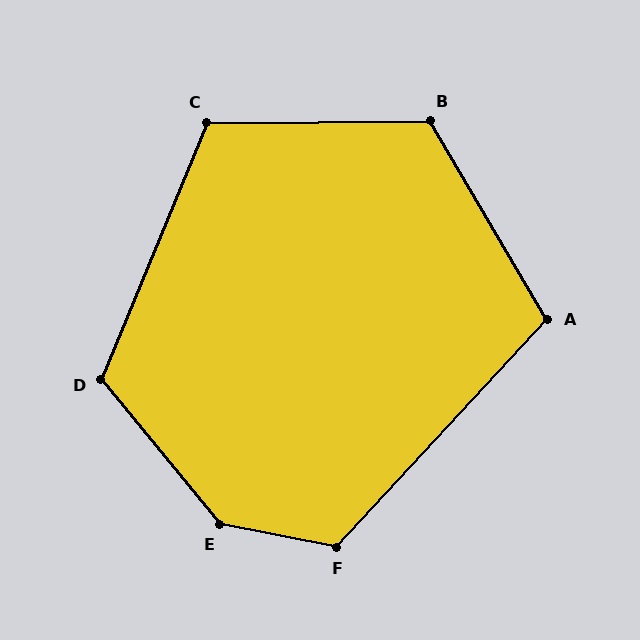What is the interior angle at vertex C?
Approximately 113 degrees (obtuse).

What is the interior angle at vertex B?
Approximately 120 degrees (obtuse).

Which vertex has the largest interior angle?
E, at approximately 141 degrees.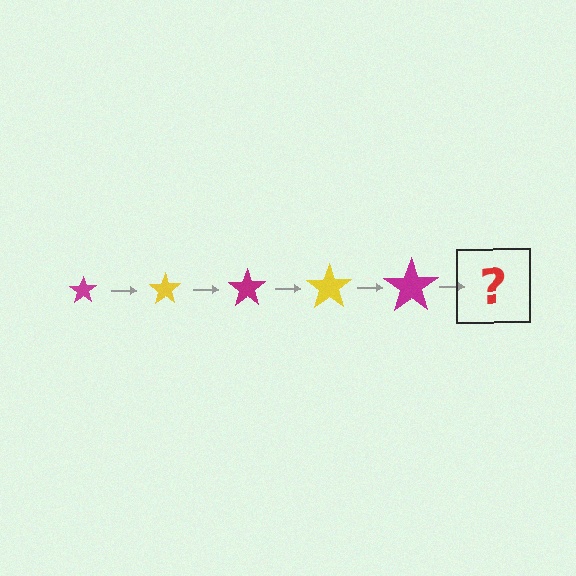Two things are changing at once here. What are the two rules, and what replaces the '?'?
The two rules are that the star grows larger each step and the color cycles through magenta and yellow. The '?' should be a yellow star, larger than the previous one.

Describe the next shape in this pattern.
It should be a yellow star, larger than the previous one.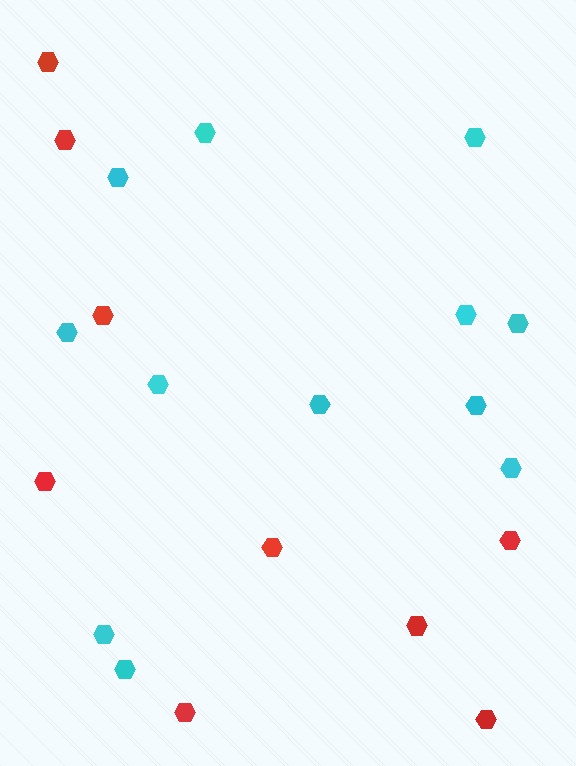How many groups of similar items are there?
There are 2 groups: one group of red hexagons (9) and one group of cyan hexagons (12).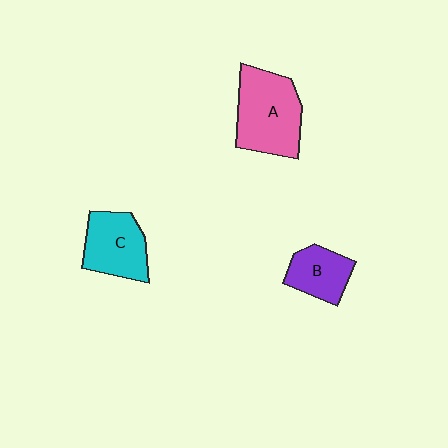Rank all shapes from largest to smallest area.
From largest to smallest: A (pink), C (cyan), B (purple).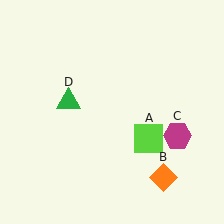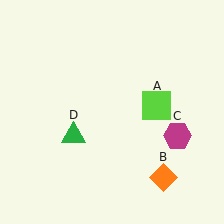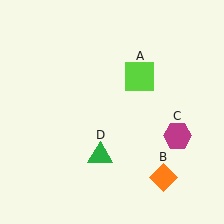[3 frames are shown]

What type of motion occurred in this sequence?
The lime square (object A), green triangle (object D) rotated counterclockwise around the center of the scene.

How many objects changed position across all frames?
2 objects changed position: lime square (object A), green triangle (object D).